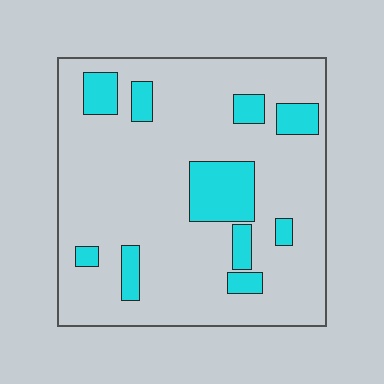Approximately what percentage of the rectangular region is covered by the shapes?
Approximately 15%.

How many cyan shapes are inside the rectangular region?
10.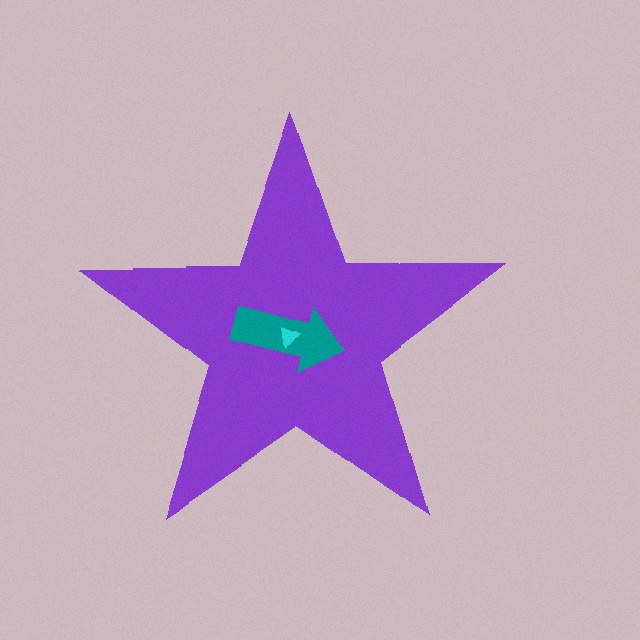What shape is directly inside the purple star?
The teal arrow.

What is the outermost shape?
The purple star.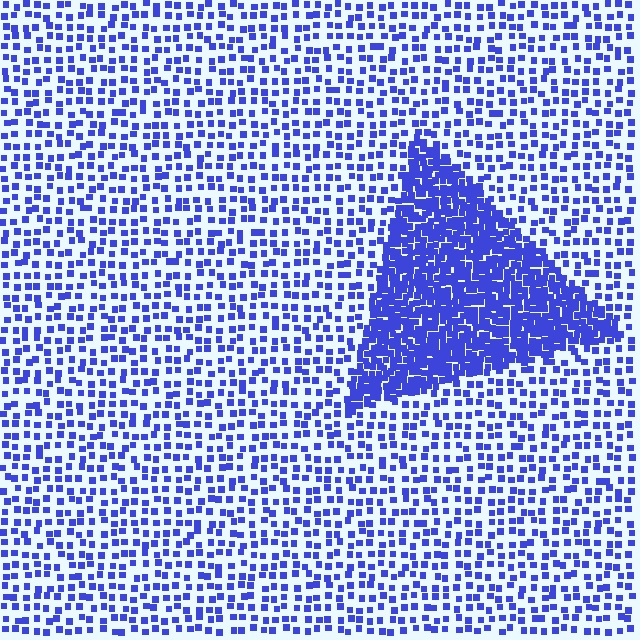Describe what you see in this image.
The image contains small blue elements arranged at two different densities. A triangle-shaped region is visible where the elements are more densely packed than the surrounding area.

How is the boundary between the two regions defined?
The boundary is defined by a change in element density (approximately 2.9x ratio). All elements are the same color, size, and shape.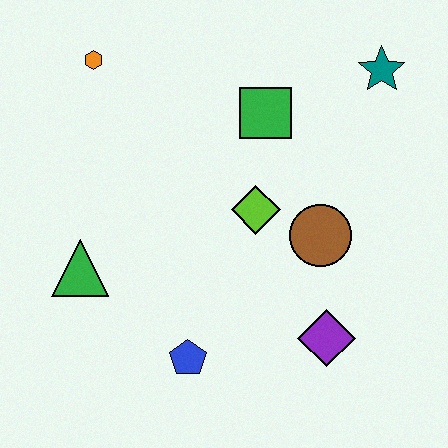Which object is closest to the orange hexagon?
The green square is closest to the orange hexagon.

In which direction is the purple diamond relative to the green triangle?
The purple diamond is to the right of the green triangle.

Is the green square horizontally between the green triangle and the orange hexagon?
No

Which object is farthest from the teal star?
The green triangle is farthest from the teal star.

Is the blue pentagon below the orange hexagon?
Yes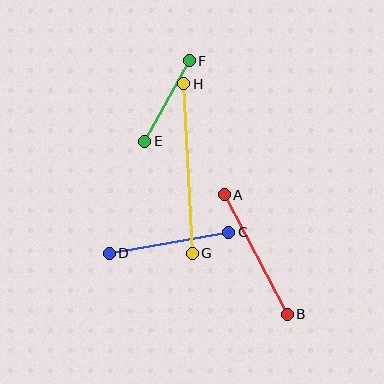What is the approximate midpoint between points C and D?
The midpoint is at approximately (169, 243) pixels.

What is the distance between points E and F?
The distance is approximately 92 pixels.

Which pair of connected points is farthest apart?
Points G and H are farthest apart.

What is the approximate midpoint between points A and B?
The midpoint is at approximately (256, 254) pixels.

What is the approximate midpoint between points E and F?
The midpoint is at approximately (167, 101) pixels.